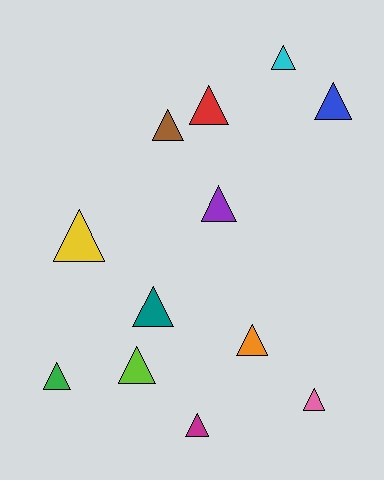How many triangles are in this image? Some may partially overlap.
There are 12 triangles.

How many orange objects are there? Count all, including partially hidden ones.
There is 1 orange object.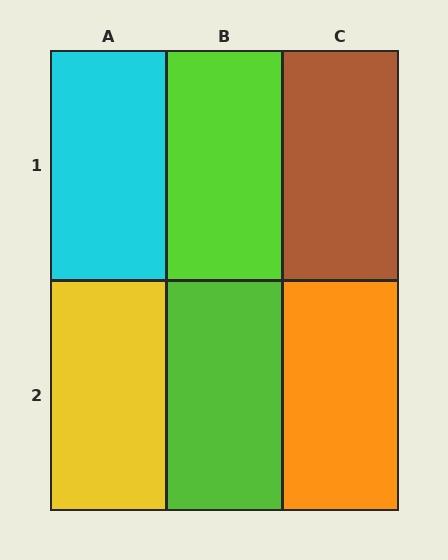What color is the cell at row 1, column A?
Cyan.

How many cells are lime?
2 cells are lime.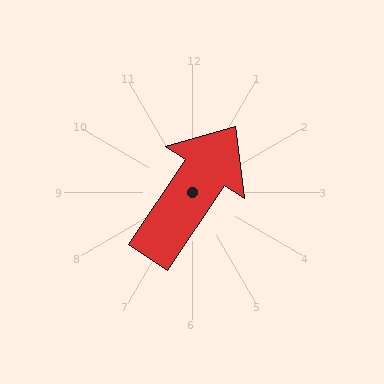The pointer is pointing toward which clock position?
Roughly 1 o'clock.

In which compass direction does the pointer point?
Northeast.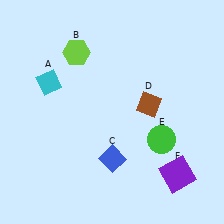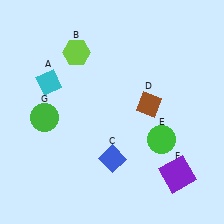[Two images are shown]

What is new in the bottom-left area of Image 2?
A green circle (G) was added in the bottom-left area of Image 2.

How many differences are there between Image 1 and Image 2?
There is 1 difference between the two images.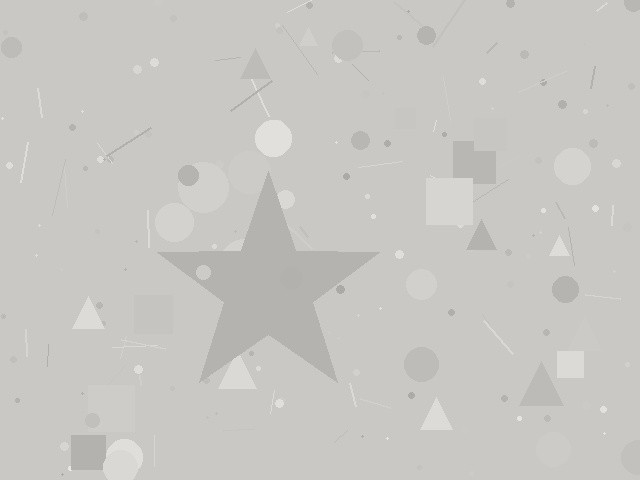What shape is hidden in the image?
A star is hidden in the image.